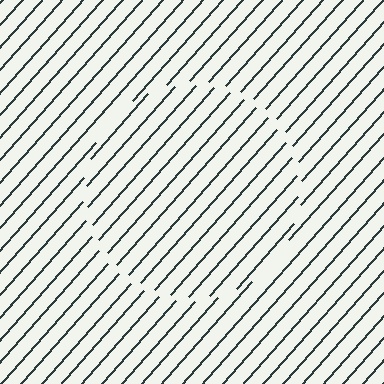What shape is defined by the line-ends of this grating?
An illusory circle. The interior of the shape contains the same grating, shifted by half a period — the contour is defined by the phase discontinuity where line-ends from the inner and outer gratings abut.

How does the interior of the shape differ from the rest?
The interior of the shape contains the same grating, shifted by half a period — the contour is defined by the phase discontinuity where line-ends from the inner and outer gratings abut.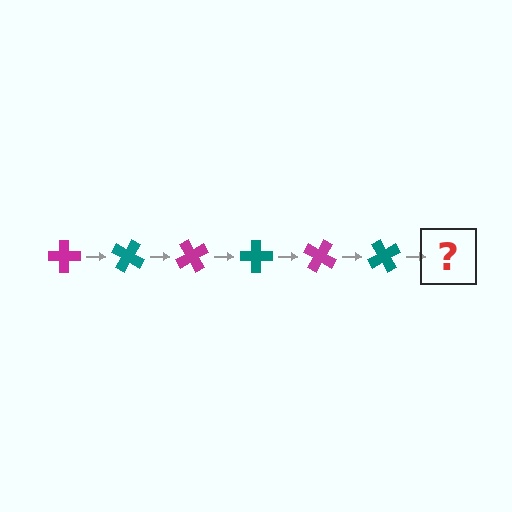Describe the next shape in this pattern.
It should be a magenta cross, rotated 180 degrees from the start.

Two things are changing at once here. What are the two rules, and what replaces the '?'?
The two rules are that it rotates 30 degrees each step and the color cycles through magenta and teal. The '?' should be a magenta cross, rotated 180 degrees from the start.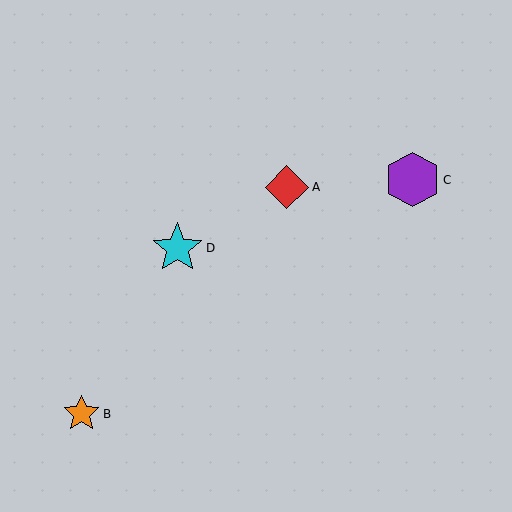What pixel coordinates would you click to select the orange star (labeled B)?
Click at (81, 414) to select the orange star B.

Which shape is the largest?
The purple hexagon (labeled C) is the largest.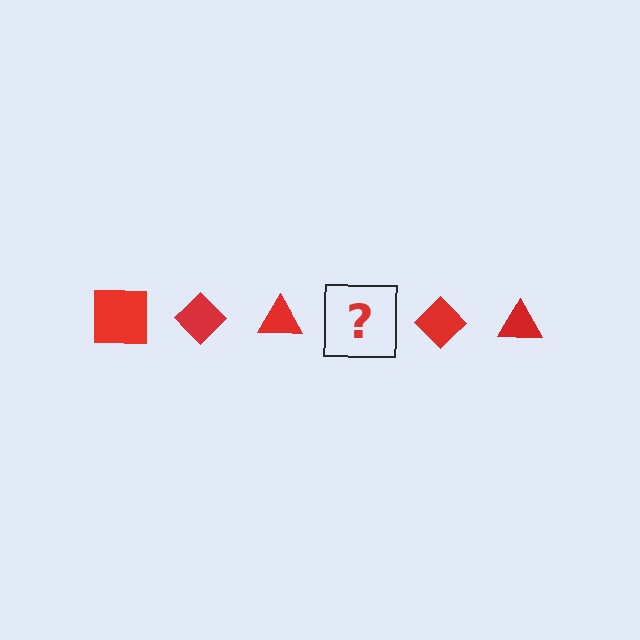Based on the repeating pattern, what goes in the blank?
The blank should be a red square.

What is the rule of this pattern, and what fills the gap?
The rule is that the pattern cycles through square, diamond, triangle shapes in red. The gap should be filled with a red square.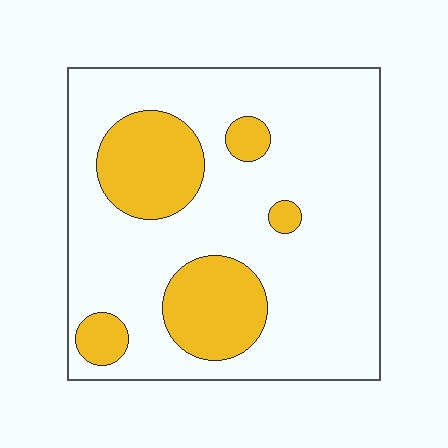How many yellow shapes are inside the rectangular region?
5.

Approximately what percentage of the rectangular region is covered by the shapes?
Approximately 25%.